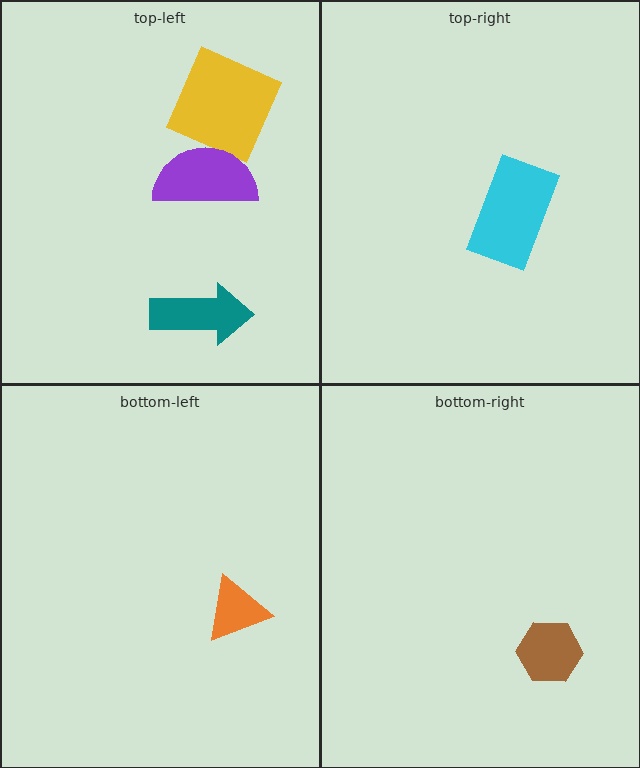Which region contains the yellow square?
The top-left region.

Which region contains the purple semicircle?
The top-left region.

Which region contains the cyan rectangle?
The top-right region.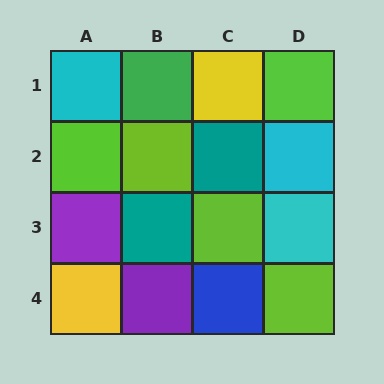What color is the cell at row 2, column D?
Cyan.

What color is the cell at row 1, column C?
Yellow.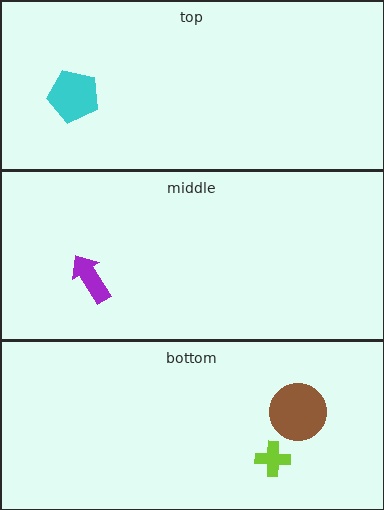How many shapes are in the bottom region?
2.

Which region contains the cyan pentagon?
The top region.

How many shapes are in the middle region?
1.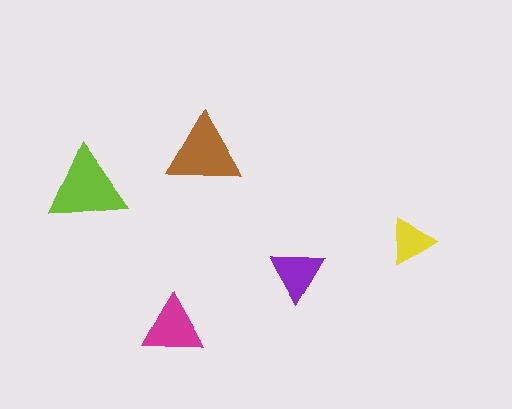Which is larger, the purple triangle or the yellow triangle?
The purple one.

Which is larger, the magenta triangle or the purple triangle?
The magenta one.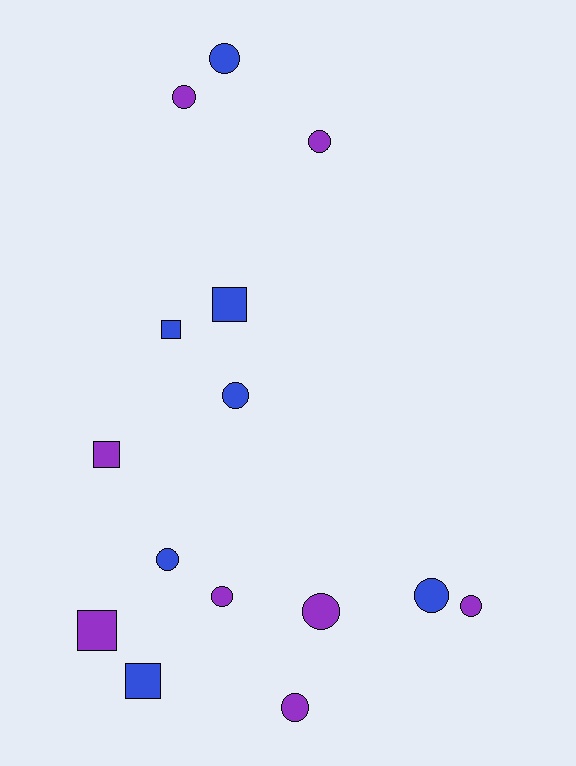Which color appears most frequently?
Purple, with 8 objects.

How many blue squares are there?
There are 3 blue squares.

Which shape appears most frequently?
Circle, with 10 objects.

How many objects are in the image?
There are 15 objects.